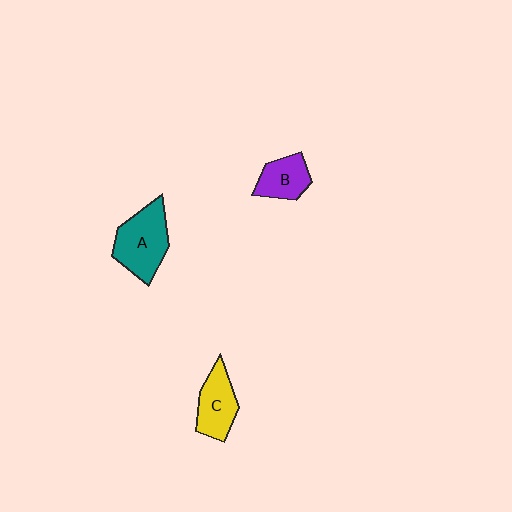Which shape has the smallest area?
Shape B (purple).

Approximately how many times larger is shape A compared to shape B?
Approximately 1.6 times.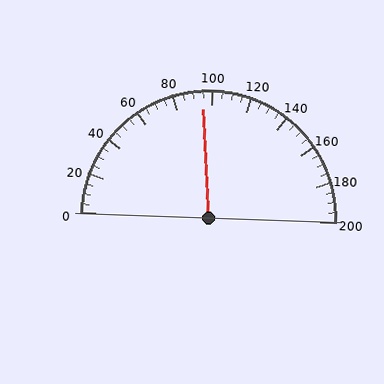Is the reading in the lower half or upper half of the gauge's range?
The reading is in the lower half of the range (0 to 200).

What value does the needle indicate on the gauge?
The needle indicates approximately 95.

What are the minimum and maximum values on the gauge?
The gauge ranges from 0 to 200.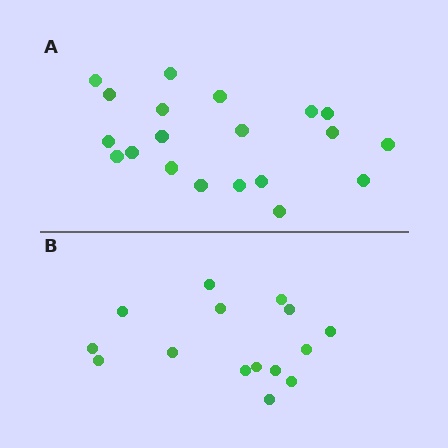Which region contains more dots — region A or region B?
Region A (the top region) has more dots.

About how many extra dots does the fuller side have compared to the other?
Region A has about 5 more dots than region B.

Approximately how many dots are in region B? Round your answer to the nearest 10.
About 20 dots. (The exact count is 15, which rounds to 20.)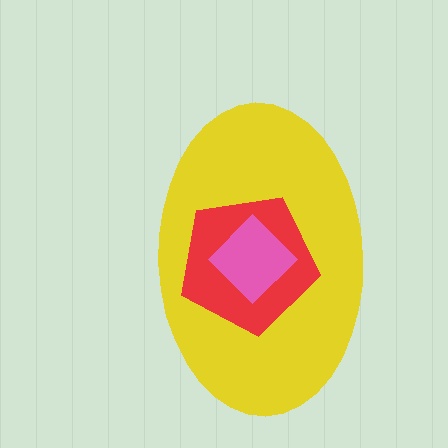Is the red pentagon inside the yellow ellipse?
Yes.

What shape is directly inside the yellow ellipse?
The red pentagon.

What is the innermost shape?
The pink diamond.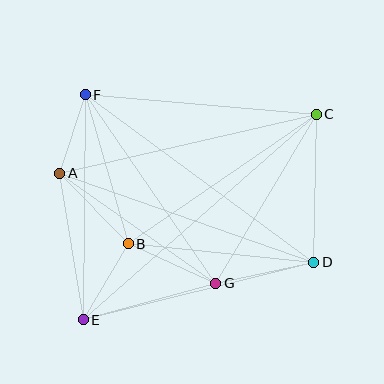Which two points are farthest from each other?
Points C and E are farthest from each other.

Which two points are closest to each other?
Points A and F are closest to each other.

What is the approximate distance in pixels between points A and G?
The distance between A and G is approximately 191 pixels.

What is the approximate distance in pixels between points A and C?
The distance between A and C is approximately 263 pixels.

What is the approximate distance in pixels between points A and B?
The distance between A and B is approximately 98 pixels.